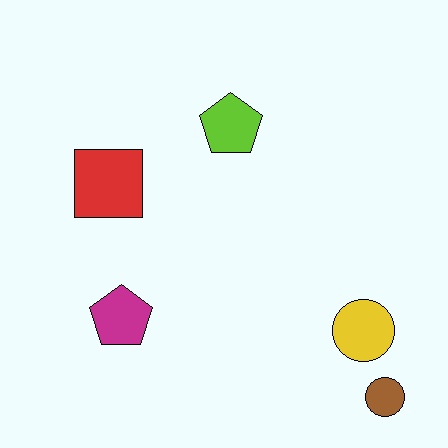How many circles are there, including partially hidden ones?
There are 2 circles.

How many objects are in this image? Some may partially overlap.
There are 5 objects.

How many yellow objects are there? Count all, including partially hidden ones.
There is 1 yellow object.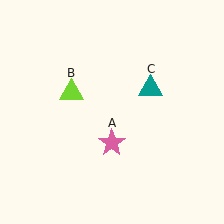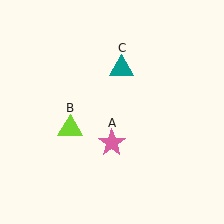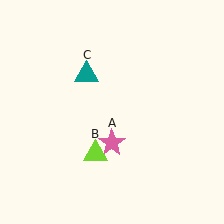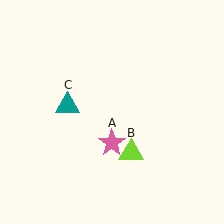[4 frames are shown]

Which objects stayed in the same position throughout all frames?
Pink star (object A) remained stationary.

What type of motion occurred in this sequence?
The lime triangle (object B), teal triangle (object C) rotated counterclockwise around the center of the scene.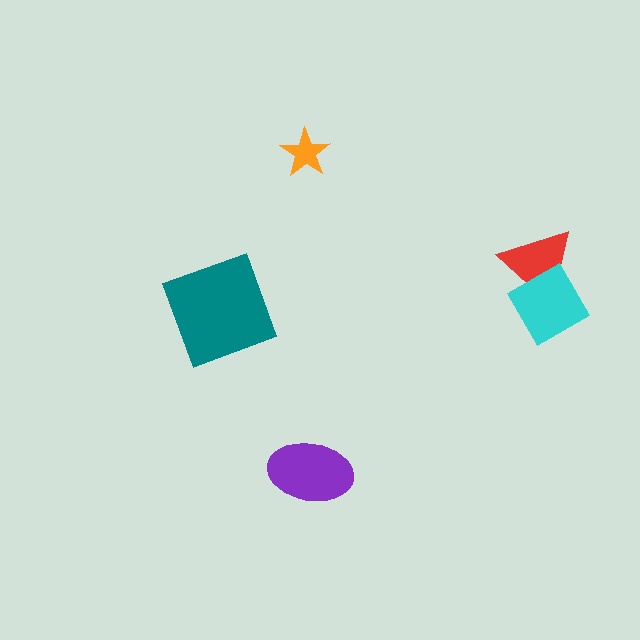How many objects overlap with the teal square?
0 objects overlap with the teal square.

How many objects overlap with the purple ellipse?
0 objects overlap with the purple ellipse.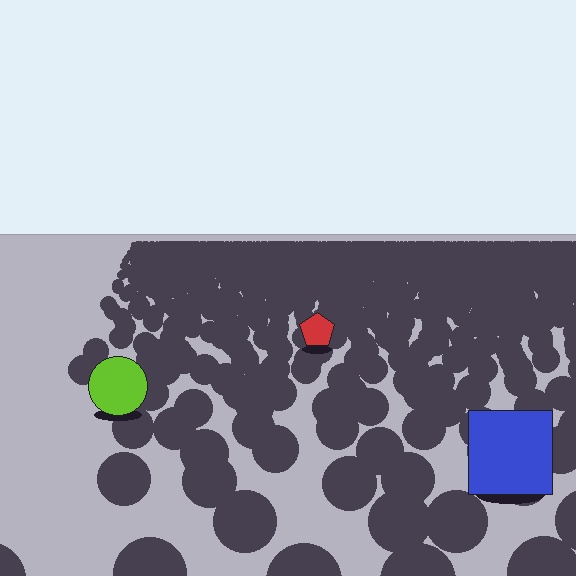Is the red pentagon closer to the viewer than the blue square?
No. The blue square is closer — you can tell from the texture gradient: the ground texture is coarser near it.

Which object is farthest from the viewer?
The red pentagon is farthest from the viewer. It appears smaller and the ground texture around it is denser.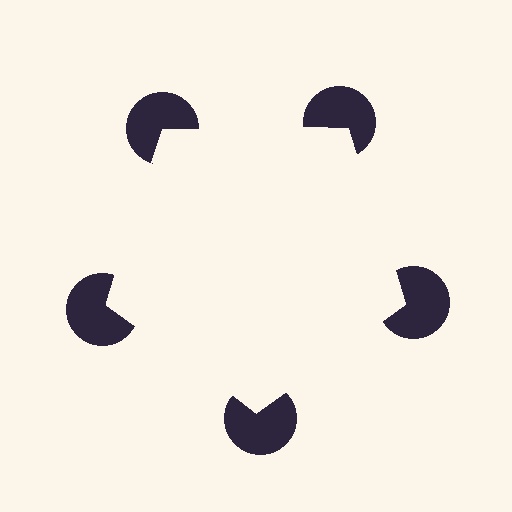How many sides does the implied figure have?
5 sides.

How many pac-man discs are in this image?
There are 5 — one at each vertex of the illusory pentagon.